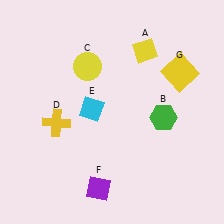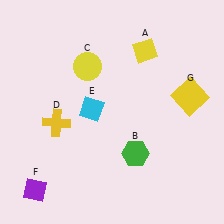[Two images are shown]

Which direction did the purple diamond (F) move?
The purple diamond (F) moved left.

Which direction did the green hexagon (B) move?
The green hexagon (B) moved down.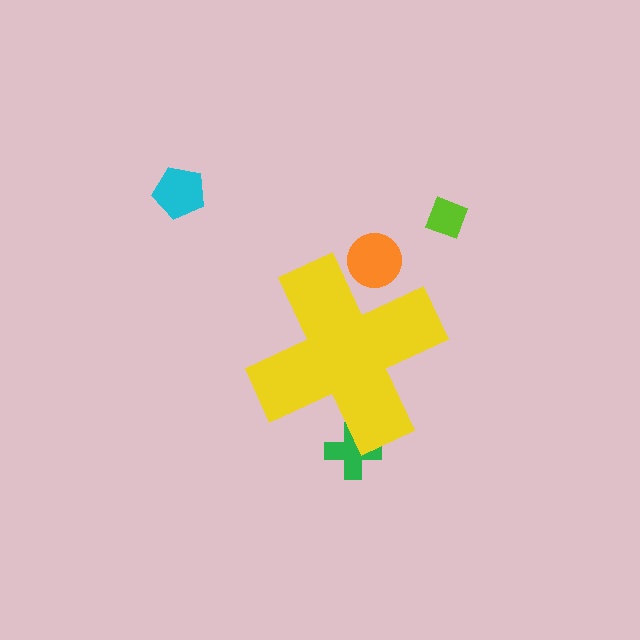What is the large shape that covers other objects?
A yellow cross.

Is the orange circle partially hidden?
Yes, the orange circle is partially hidden behind the yellow cross.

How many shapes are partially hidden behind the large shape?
2 shapes are partially hidden.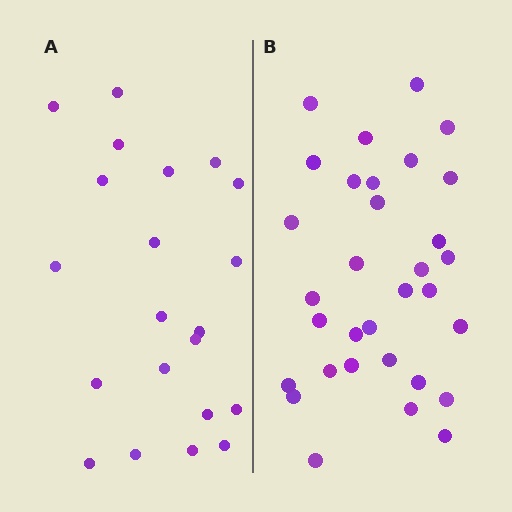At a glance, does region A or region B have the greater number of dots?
Region B (the right region) has more dots.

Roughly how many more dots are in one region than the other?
Region B has roughly 12 or so more dots than region A.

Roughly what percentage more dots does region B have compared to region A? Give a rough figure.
About 50% more.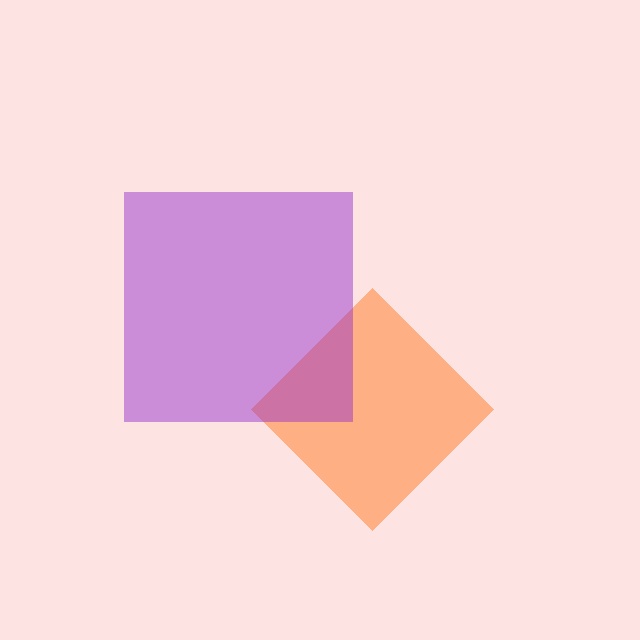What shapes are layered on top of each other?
The layered shapes are: an orange diamond, a purple square.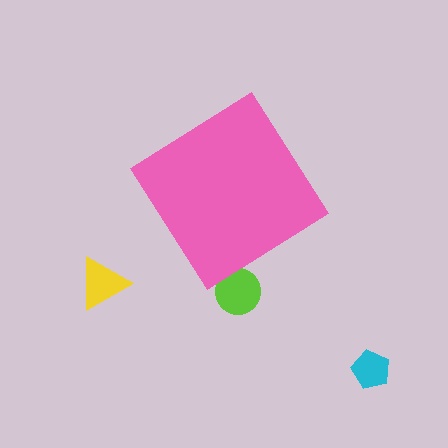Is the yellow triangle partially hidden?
No, the yellow triangle is fully visible.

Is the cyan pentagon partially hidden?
No, the cyan pentagon is fully visible.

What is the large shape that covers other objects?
A pink diamond.